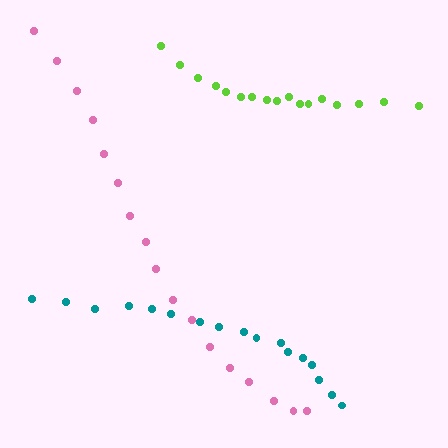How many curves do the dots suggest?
There are 3 distinct paths.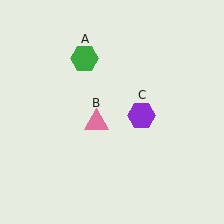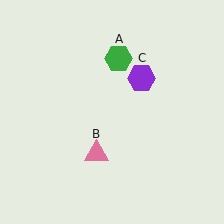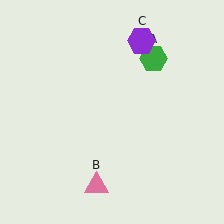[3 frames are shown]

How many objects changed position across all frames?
3 objects changed position: green hexagon (object A), pink triangle (object B), purple hexagon (object C).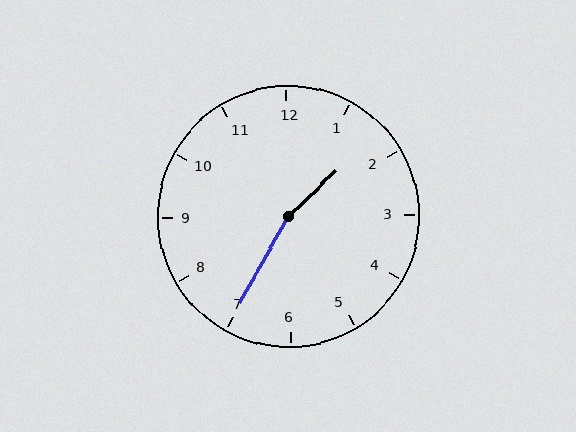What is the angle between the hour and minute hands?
Approximately 162 degrees.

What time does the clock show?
1:35.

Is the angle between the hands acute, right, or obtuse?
It is obtuse.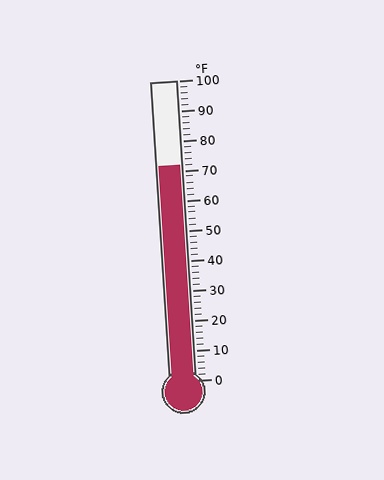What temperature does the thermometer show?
The thermometer shows approximately 72°F.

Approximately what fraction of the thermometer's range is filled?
The thermometer is filled to approximately 70% of its range.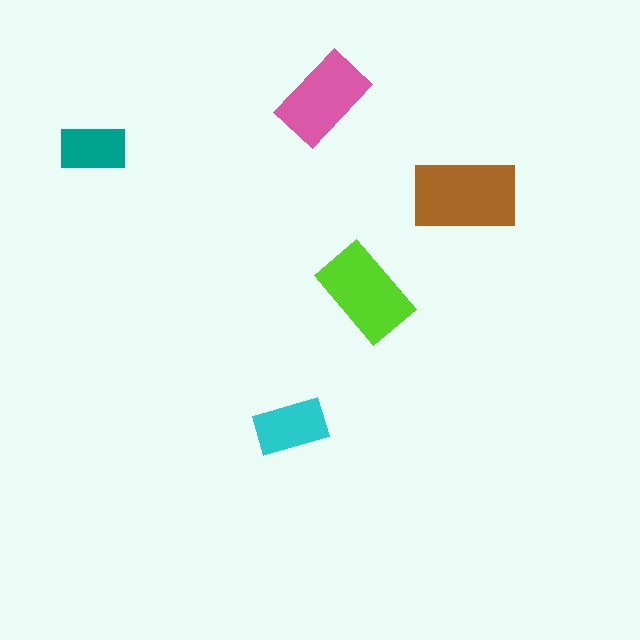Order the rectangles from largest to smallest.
the brown one, the lime one, the pink one, the cyan one, the teal one.